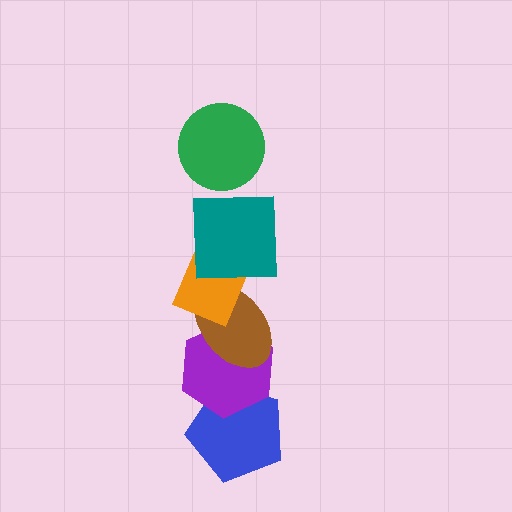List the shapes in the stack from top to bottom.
From top to bottom: the green circle, the teal square, the orange rectangle, the brown ellipse, the purple hexagon, the blue pentagon.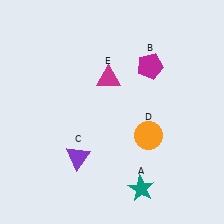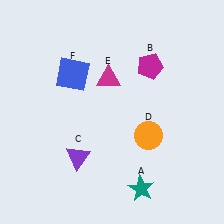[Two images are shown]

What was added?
A blue square (F) was added in Image 2.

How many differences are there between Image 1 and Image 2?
There is 1 difference between the two images.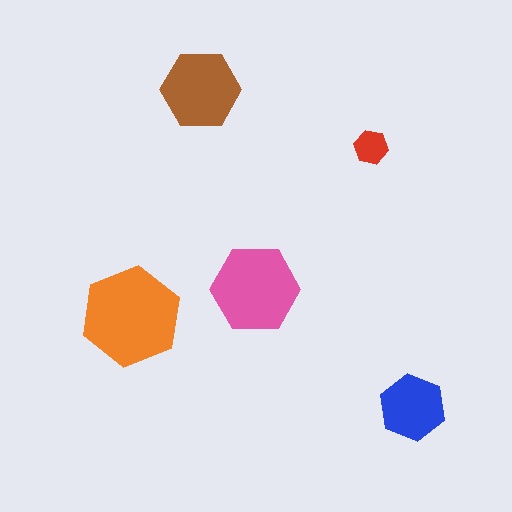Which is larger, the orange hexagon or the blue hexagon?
The orange one.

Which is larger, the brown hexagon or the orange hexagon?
The orange one.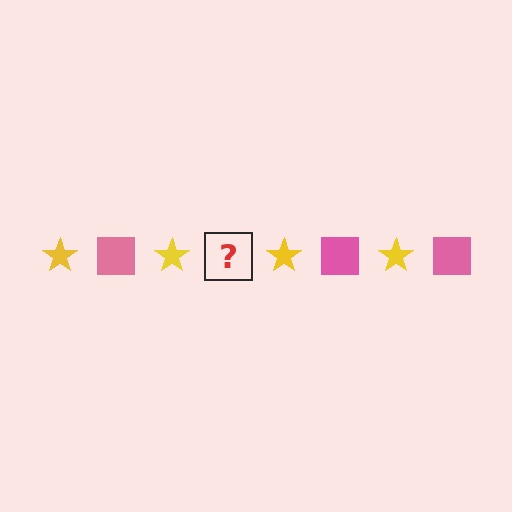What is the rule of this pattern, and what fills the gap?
The rule is that the pattern alternates between yellow star and pink square. The gap should be filled with a pink square.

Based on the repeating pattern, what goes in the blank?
The blank should be a pink square.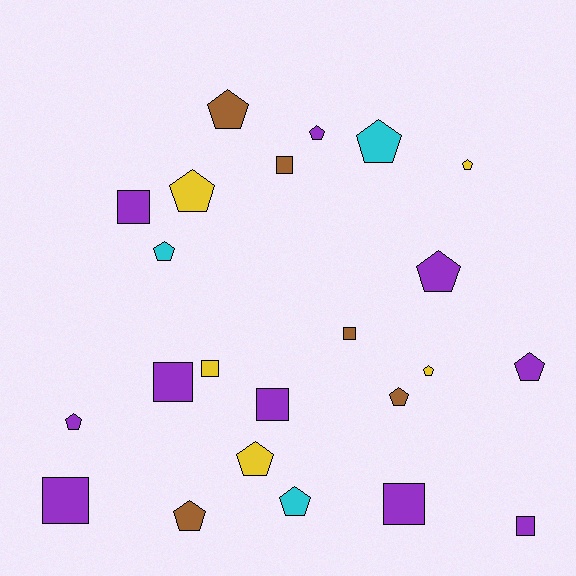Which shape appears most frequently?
Pentagon, with 14 objects.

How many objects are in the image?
There are 23 objects.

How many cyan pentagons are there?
There are 3 cyan pentagons.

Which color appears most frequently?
Purple, with 10 objects.